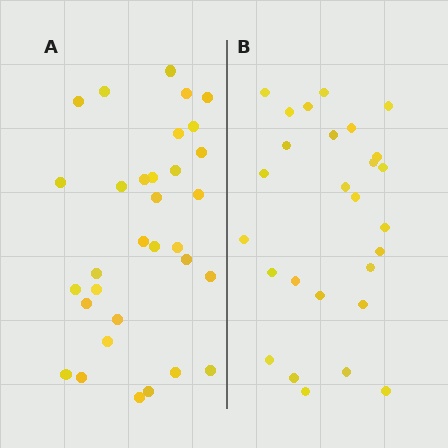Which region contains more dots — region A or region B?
Region A (the left region) has more dots.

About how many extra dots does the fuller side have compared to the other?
Region A has about 5 more dots than region B.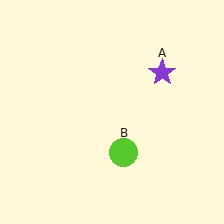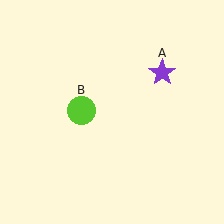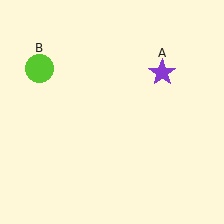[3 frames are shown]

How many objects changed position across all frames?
1 object changed position: lime circle (object B).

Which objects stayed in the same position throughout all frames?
Purple star (object A) remained stationary.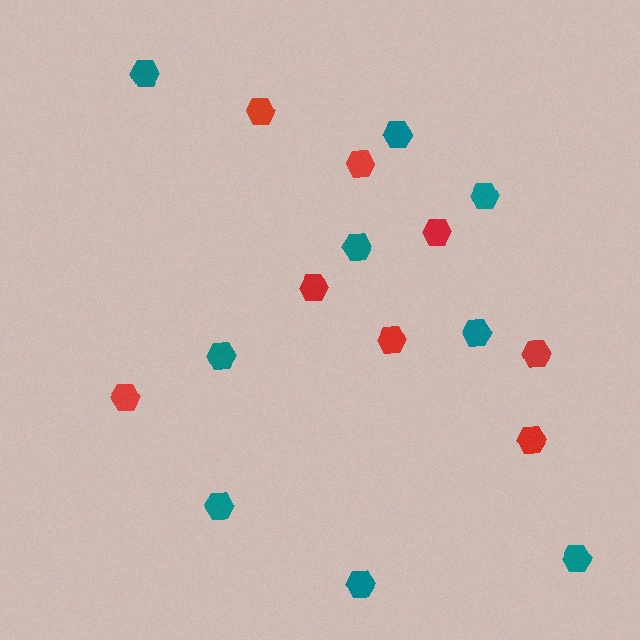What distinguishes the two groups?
There are 2 groups: one group of red hexagons (8) and one group of teal hexagons (9).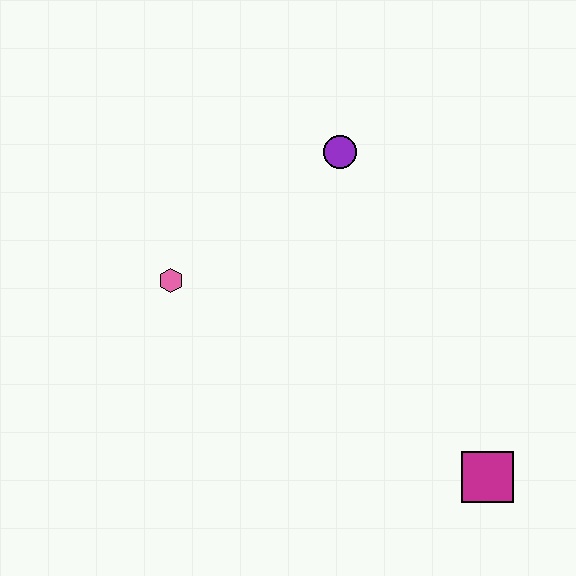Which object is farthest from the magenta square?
The pink hexagon is farthest from the magenta square.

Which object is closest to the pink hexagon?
The purple circle is closest to the pink hexagon.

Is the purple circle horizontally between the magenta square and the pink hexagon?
Yes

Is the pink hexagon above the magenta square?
Yes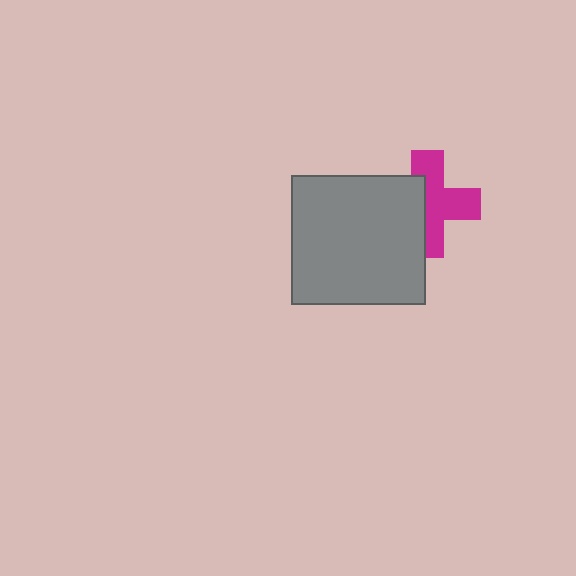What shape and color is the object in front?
The object in front is a gray rectangle.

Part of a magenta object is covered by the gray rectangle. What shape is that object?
It is a cross.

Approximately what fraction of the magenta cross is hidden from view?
Roughly 40% of the magenta cross is hidden behind the gray rectangle.